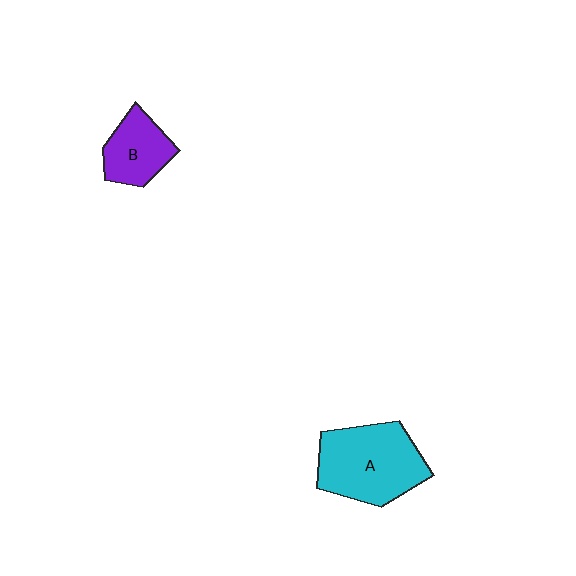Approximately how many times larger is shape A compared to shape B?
Approximately 1.9 times.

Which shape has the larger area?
Shape A (cyan).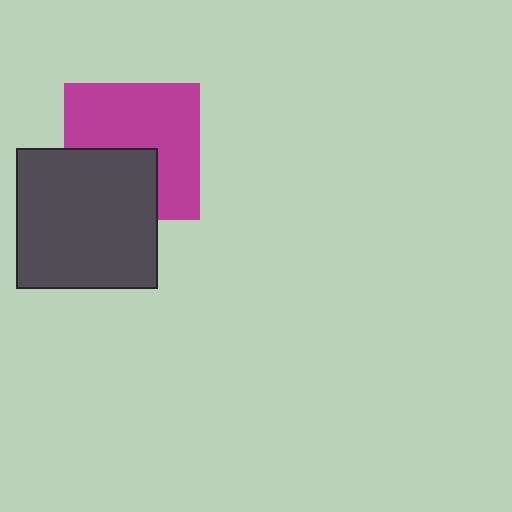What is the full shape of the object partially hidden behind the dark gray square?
The partially hidden object is a magenta square.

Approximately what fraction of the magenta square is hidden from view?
Roughly 37% of the magenta square is hidden behind the dark gray square.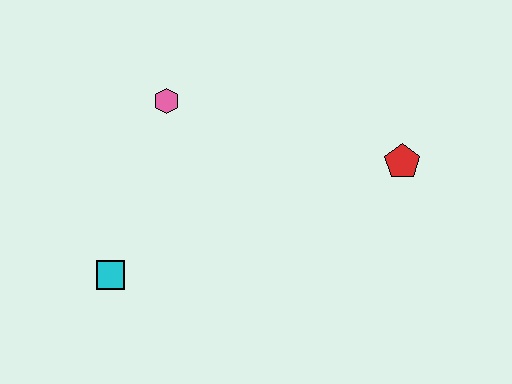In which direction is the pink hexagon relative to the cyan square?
The pink hexagon is above the cyan square.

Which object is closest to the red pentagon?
The pink hexagon is closest to the red pentagon.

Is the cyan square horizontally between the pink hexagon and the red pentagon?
No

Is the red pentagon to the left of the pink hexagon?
No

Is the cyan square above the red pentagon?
No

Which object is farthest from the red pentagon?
The cyan square is farthest from the red pentagon.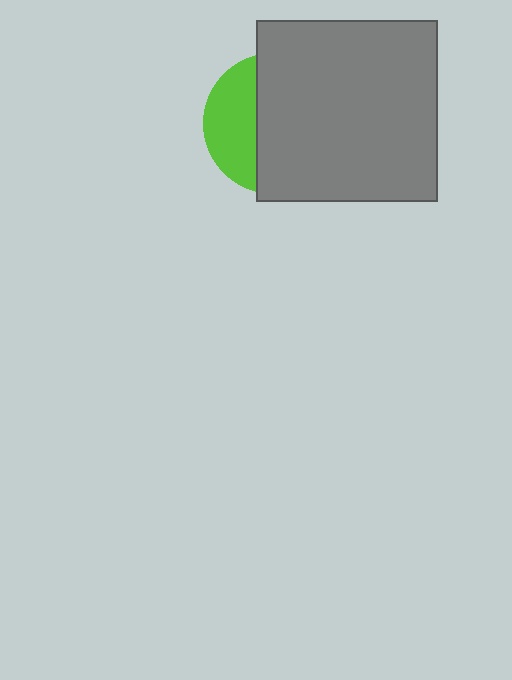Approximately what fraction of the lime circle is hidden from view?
Roughly 66% of the lime circle is hidden behind the gray square.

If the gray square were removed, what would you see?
You would see the complete lime circle.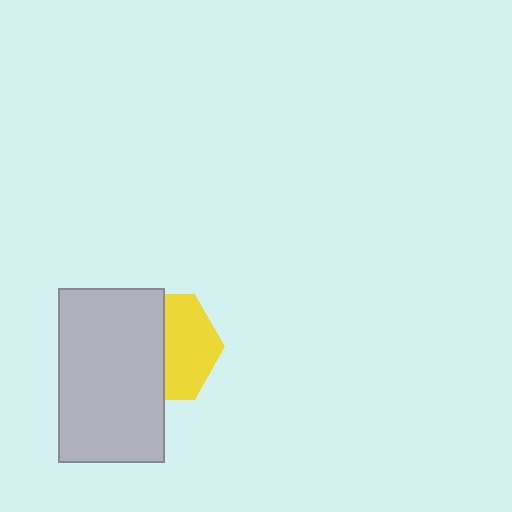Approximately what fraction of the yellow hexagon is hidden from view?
Roughly 52% of the yellow hexagon is hidden behind the light gray rectangle.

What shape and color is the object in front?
The object in front is a light gray rectangle.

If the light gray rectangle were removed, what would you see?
You would see the complete yellow hexagon.